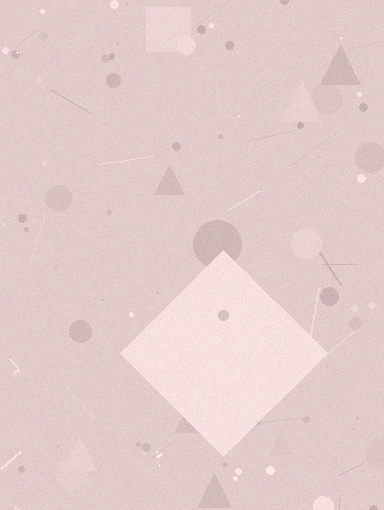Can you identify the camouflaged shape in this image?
The camouflaged shape is a diamond.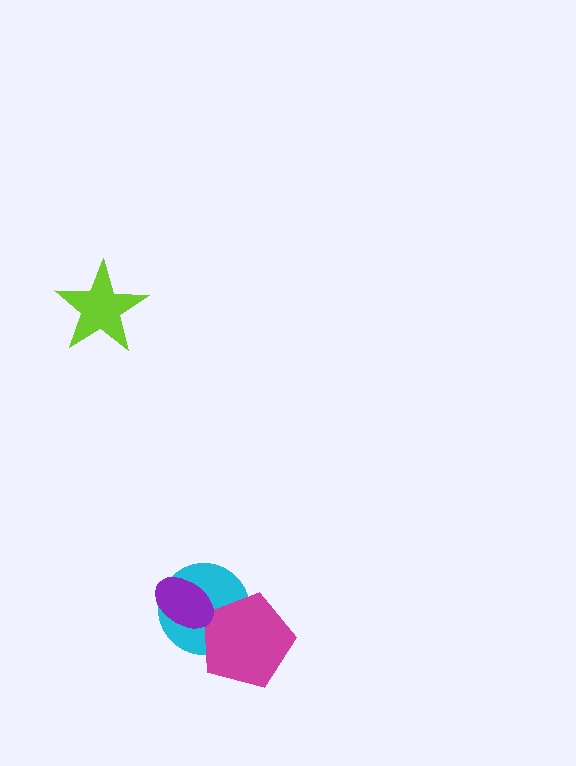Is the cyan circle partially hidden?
Yes, it is partially covered by another shape.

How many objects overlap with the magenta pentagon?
2 objects overlap with the magenta pentagon.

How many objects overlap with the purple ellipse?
2 objects overlap with the purple ellipse.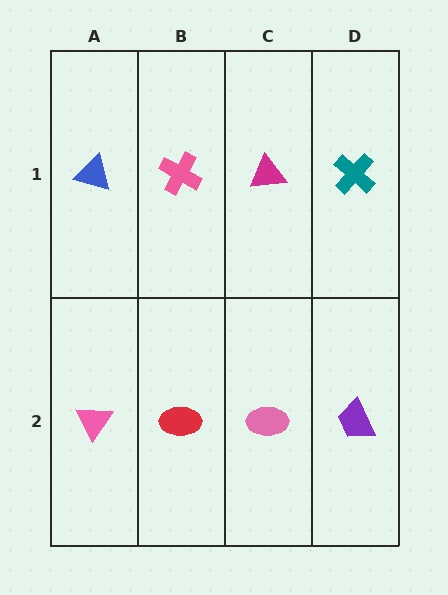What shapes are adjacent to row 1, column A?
A pink triangle (row 2, column A), a pink cross (row 1, column B).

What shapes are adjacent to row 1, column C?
A pink ellipse (row 2, column C), a pink cross (row 1, column B), a teal cross (row 1, column D).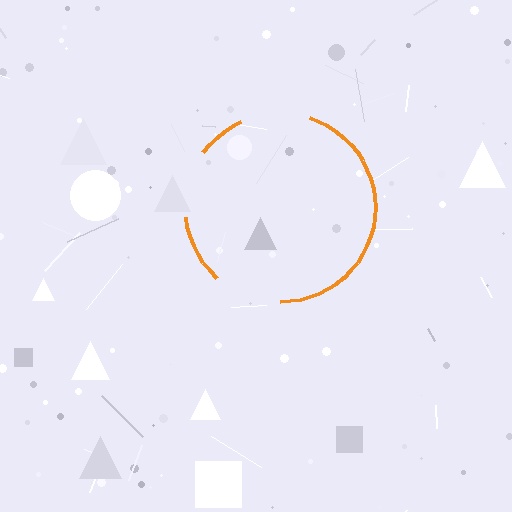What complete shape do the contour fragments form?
The contour fragments form a circle.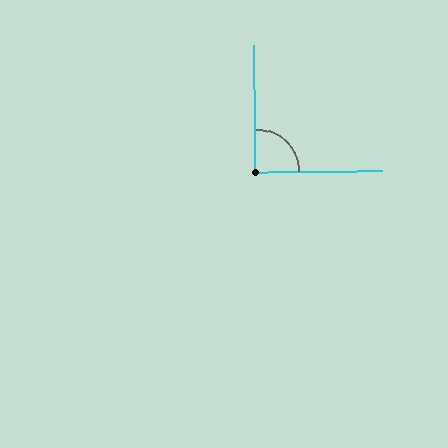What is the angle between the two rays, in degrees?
Approximately 90 degrees.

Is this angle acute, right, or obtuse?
It is approximately a right angle.